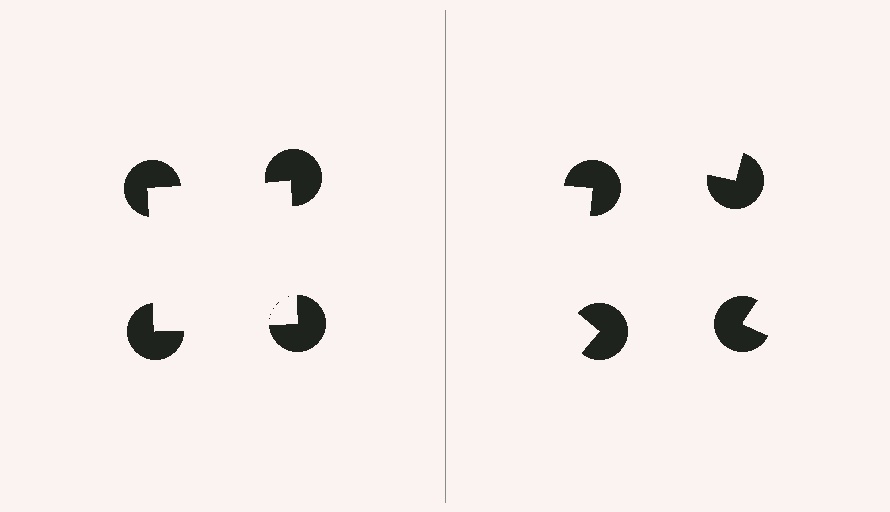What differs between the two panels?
The pac-man discs are positioned identically on both sides; only the wedge orientations differ. On the left they align to a square; on the right they are misaligned.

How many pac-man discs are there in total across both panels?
8 — 4 on each side.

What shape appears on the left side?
An illusory square.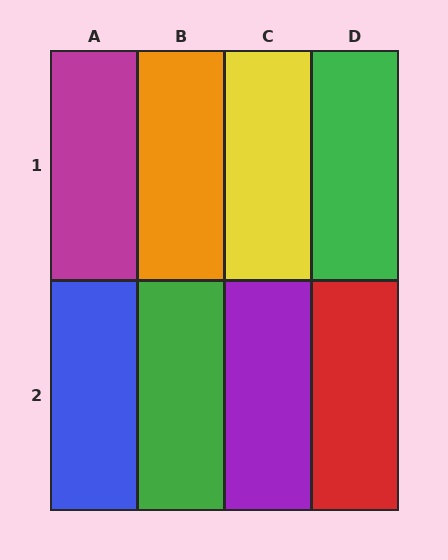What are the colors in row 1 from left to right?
Magenta, orange, yellow, green.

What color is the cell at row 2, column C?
Purple.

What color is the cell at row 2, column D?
Red.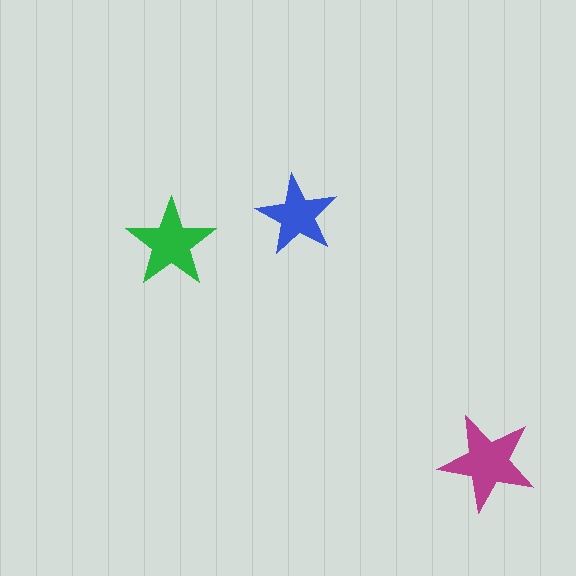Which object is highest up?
The blue star is topmost.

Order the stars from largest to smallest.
the magenta one, the green one, the blue one.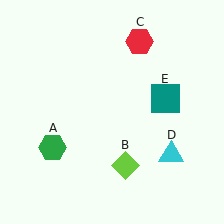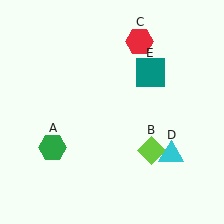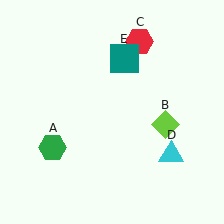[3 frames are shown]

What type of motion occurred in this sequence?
The lime diamond (object B), teal square (object E) rotated counterclockwise around the center of the scene.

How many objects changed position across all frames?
2 objects changed position: lime diamond (object B), teal square (object E).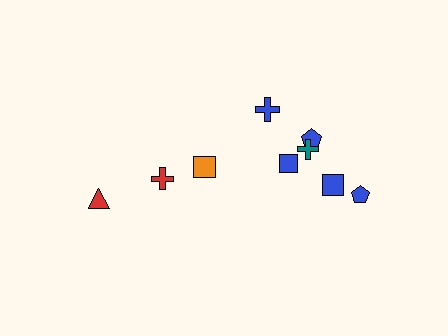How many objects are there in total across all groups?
There are 9 objects.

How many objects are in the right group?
There are 6 objects.